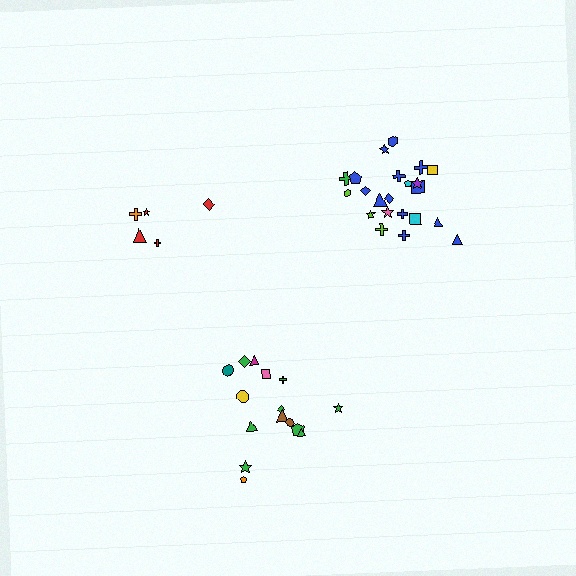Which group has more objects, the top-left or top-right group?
The top-right group.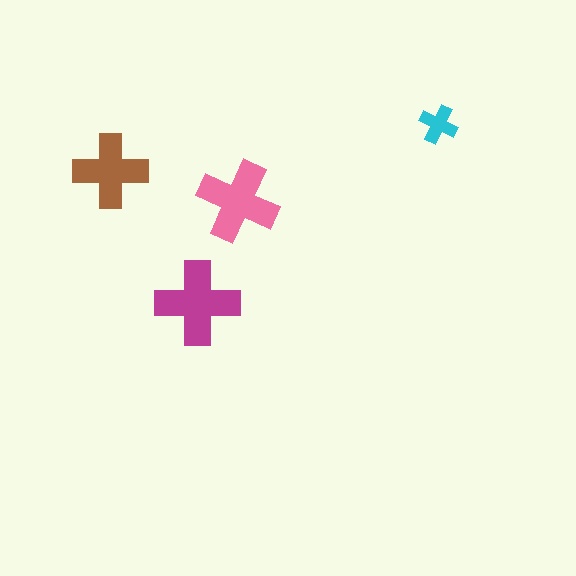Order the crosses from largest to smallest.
the magenta one, the pink one, the brown one, the cyan one.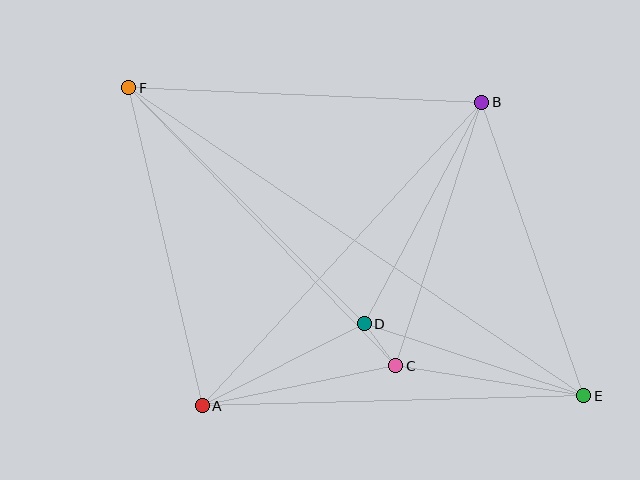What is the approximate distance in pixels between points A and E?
The distance between A and E is approximately 382 pixels.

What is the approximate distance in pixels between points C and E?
The distance between C and E is approximately 190 pixels.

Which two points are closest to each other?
Points C and D are closest to each other.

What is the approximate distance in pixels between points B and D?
The distance between B and D is approximately 251 pixels.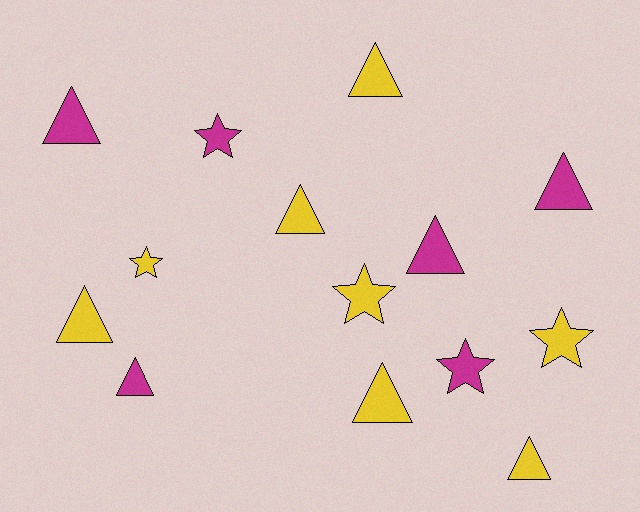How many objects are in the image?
There are 14 objects.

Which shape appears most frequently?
Triangle, with 9 objects.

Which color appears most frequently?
Yellow, with 8 objects.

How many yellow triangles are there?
There are 5 yellow triangles.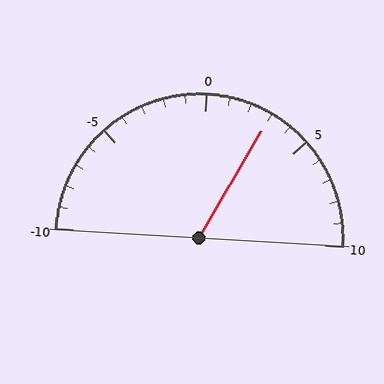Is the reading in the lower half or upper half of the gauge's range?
The reading is in the upper half of the range (-10 to 10).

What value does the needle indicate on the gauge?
The needle indicates approximately 3.